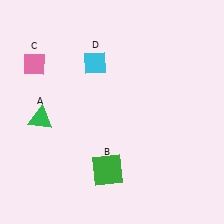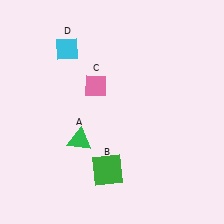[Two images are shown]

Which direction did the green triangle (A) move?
The green triangle (A) moved right.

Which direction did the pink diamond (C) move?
The pink diamond (C) moved right.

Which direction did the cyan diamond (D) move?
The cyan diamond (D) moved left.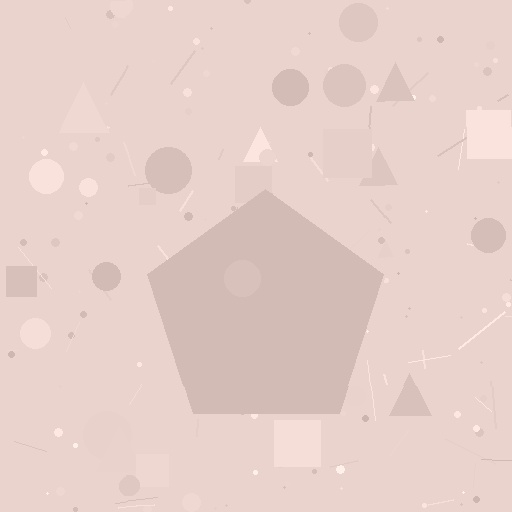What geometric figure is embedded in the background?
A pentagon is embedded in the background.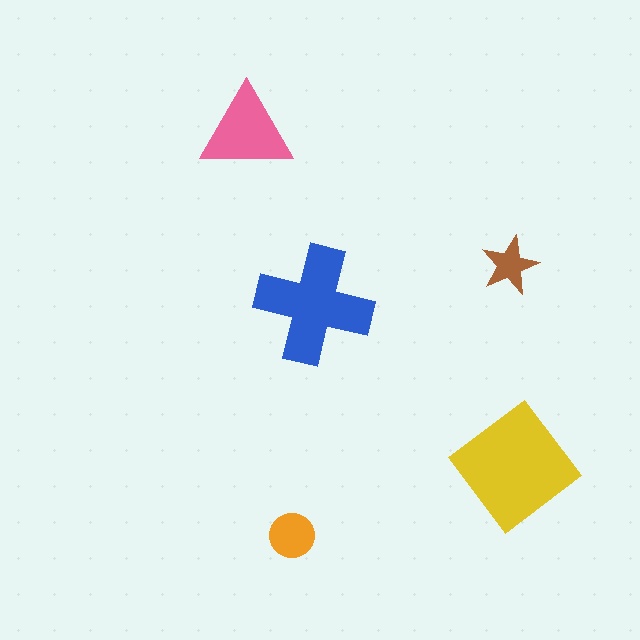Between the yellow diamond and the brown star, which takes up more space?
The yellow diamond.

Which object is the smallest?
The brown star.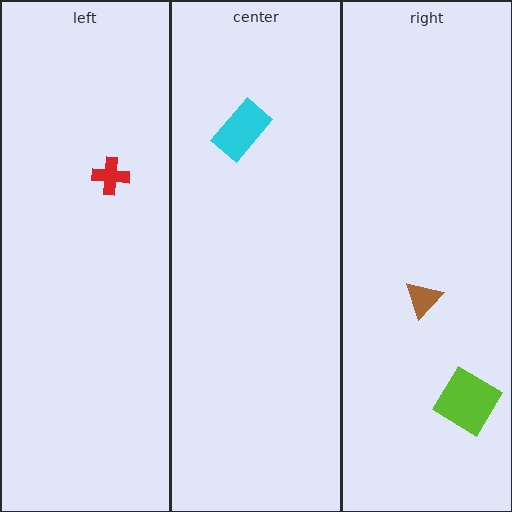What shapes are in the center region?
The cyan rectangle.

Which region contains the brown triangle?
The right region.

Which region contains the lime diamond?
The right region.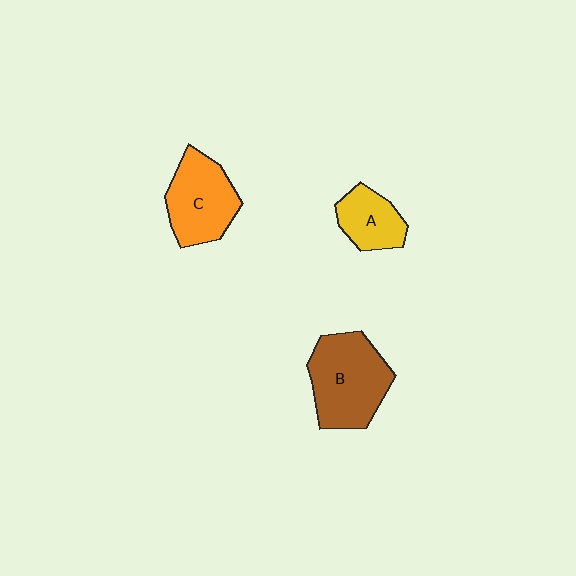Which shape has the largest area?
Shape B (brown).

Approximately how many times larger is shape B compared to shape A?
Approximately 1.9 times.